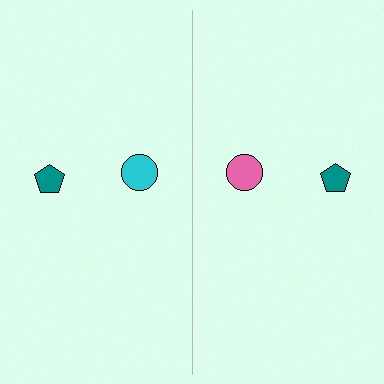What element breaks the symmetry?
The pink circle on the right side breaks the symmetry — its mirror counterpart is cyan.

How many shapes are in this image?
There are 4 shapes in this image.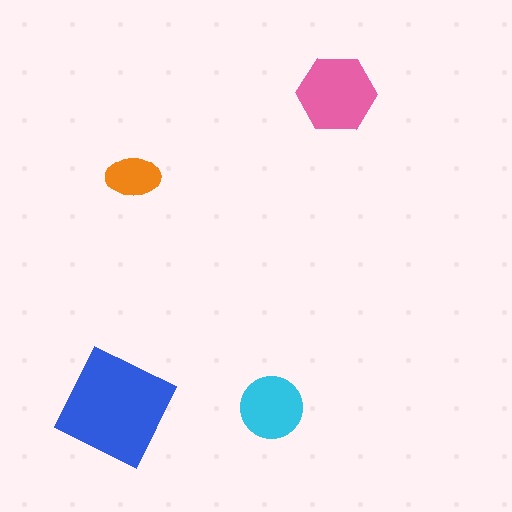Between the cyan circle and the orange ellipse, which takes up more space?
The cyan circle.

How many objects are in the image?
There are 4 objects in the image.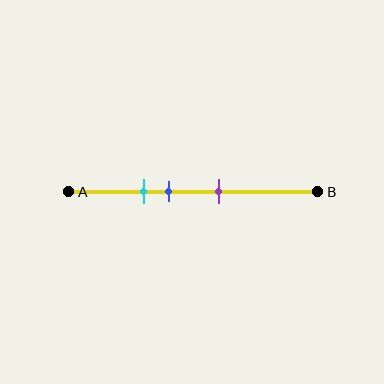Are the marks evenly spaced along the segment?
Yes, the marks are approximately evenly spaced.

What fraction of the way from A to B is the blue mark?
The blue mark is approximately 40% (0.4) of the way from A to B.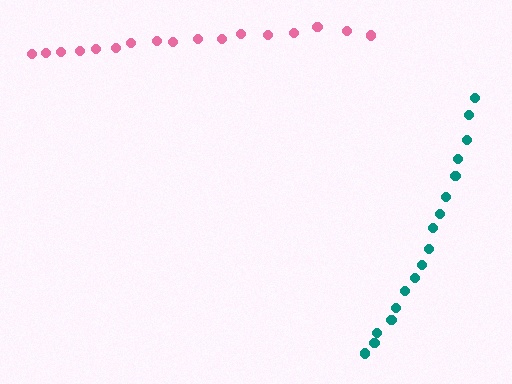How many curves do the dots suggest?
There are 2 distinct paths.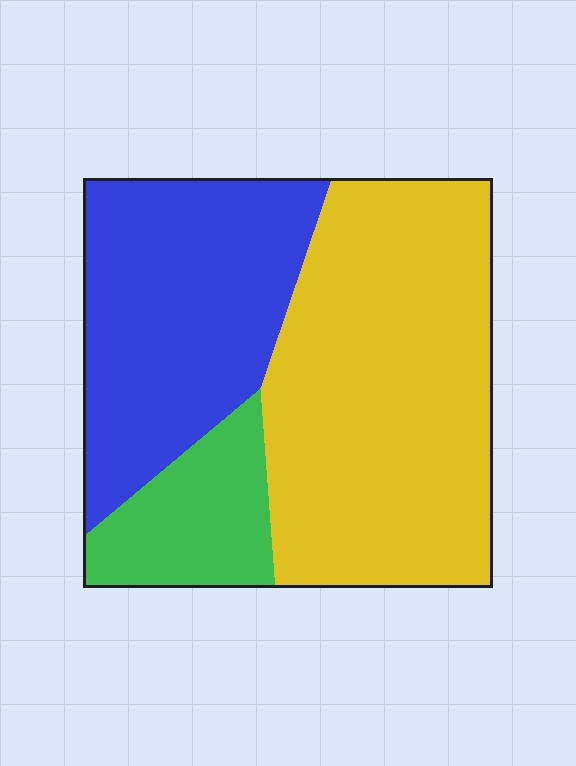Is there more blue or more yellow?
Yellow.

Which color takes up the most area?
Yellow, at roughly 50%.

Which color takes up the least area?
Green, at roughly 15%.